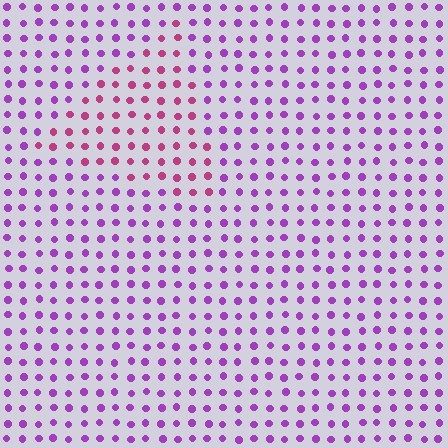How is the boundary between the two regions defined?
The boundary is defined purely by a slight shift in hue (about 40 degrees). Spacing, size, and orientation are identical on both sides.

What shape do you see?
I see a triangle.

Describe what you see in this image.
The image is filled with small purple elements in a uniform arrangement. A triangle-shaped region is visible where the elements are tinted to a slightly different hue, forming a subtle color boundary.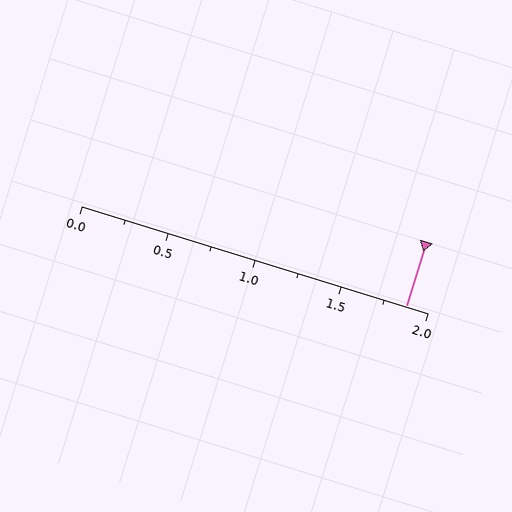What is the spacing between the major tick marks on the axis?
The major ticks are spaced 0.5 apart.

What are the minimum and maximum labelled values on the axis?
The axis runs from 0.0 to 2.0.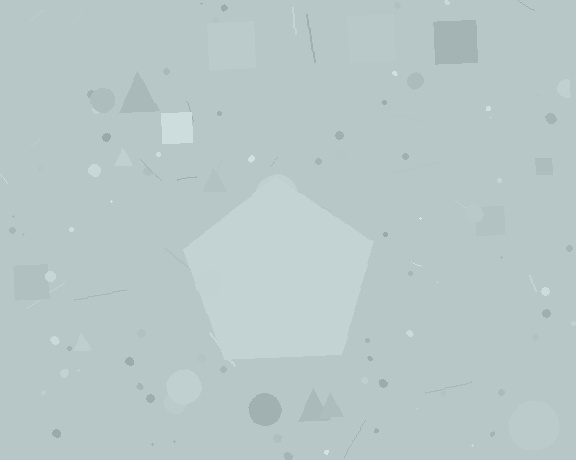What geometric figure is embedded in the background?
A pentagon is embedded in the background.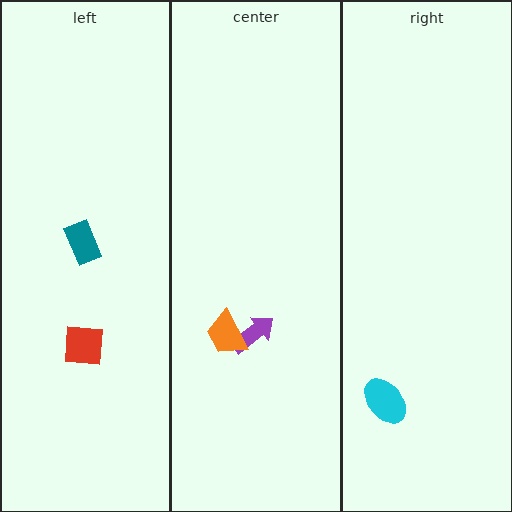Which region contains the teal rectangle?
The left region.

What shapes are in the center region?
The purple arrow, the orange trapezoid.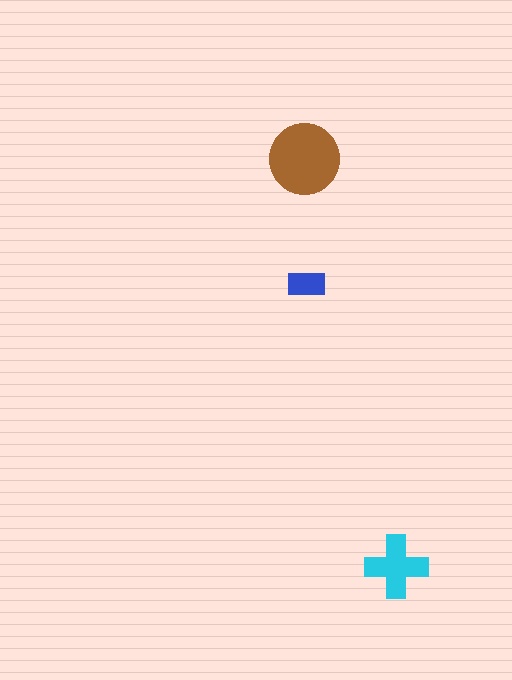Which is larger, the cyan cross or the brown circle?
The brown circle.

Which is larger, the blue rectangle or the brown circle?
The brown circle.